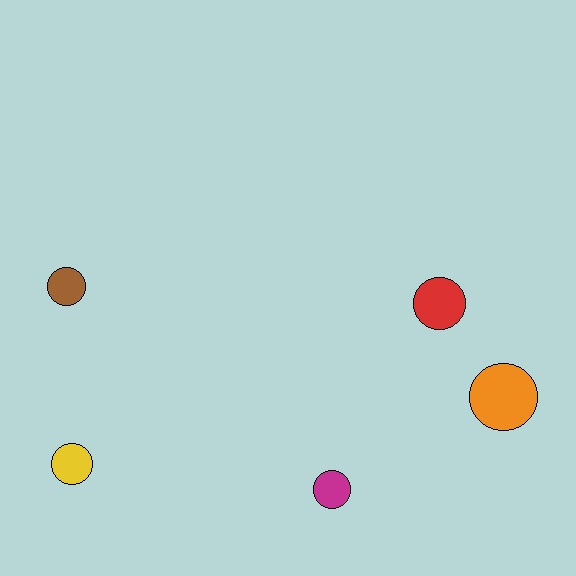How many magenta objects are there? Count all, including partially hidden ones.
There is 1 magenta object.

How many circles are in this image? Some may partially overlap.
There are 5 circles.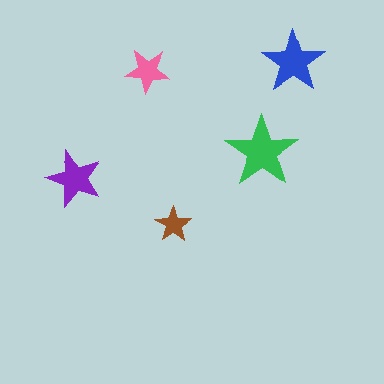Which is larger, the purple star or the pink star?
The purple one.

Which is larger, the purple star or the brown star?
The purple one.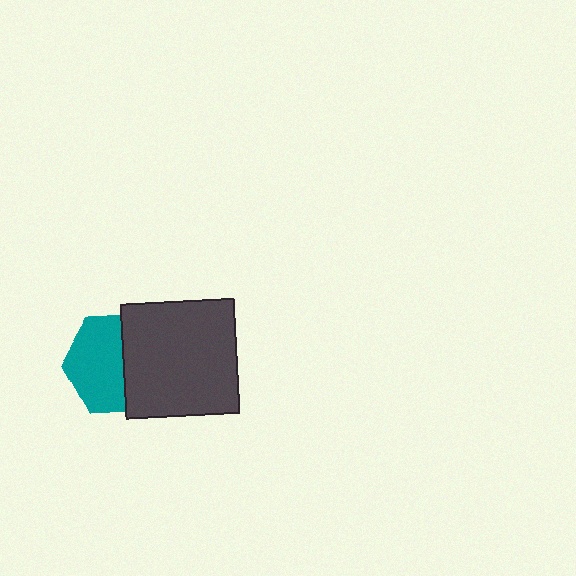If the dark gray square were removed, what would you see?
You would see the complete teal hexagon.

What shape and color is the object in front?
The object in front is a dark gray square.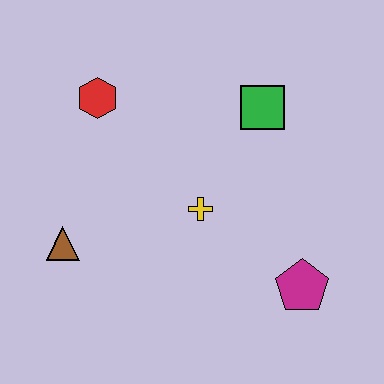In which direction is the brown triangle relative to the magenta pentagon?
The brown triangle is to the left of the magenta pentagon.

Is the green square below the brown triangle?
No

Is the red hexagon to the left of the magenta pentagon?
Yes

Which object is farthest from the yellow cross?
The red hexagon is farthest from the yellow cross.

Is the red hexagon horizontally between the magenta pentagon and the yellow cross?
No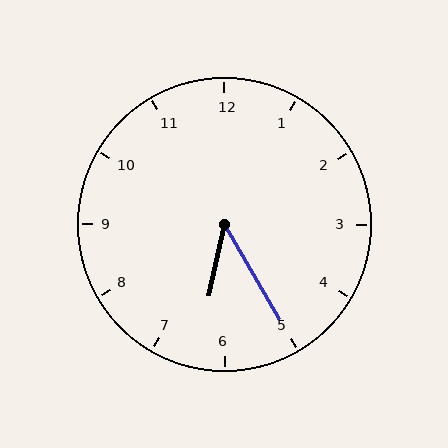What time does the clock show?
6:25.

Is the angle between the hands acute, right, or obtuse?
It is acute.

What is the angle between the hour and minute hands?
Approximately 42 degrees.